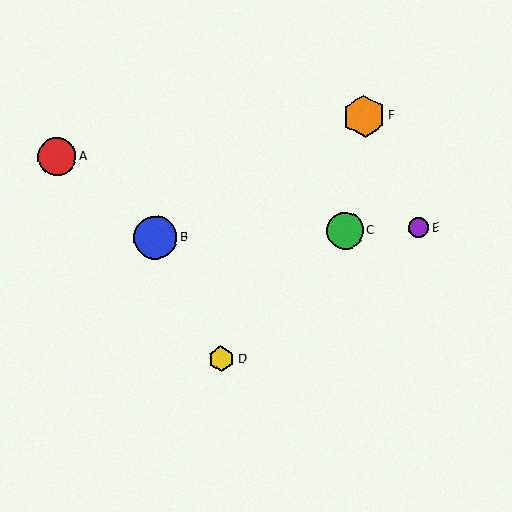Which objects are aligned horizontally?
Objects B, C, E are aligned horizontally.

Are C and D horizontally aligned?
No, C is at y≈230 and D is at y≈359.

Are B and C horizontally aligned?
Yes, both are at y≈237.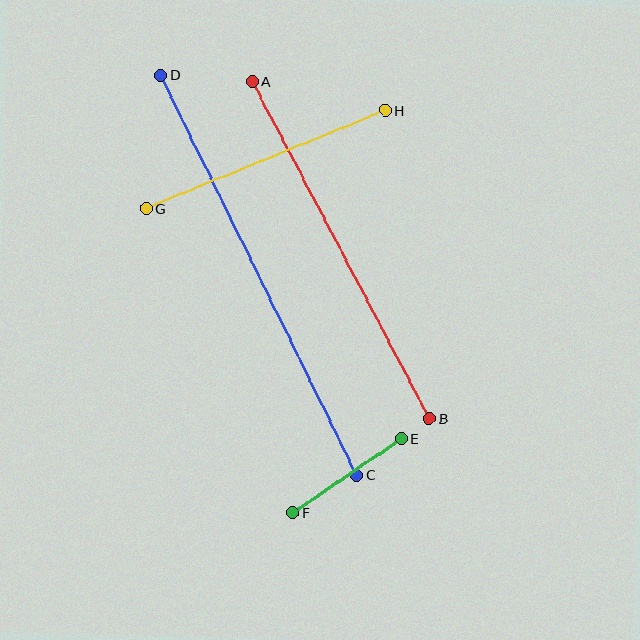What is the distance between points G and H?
The distance is approximately 259 pixels.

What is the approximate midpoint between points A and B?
The midpoint is at approximately (341, 250) pixels.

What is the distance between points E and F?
The distance is approximately 131 pixels.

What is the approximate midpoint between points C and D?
The midpoint is at approximately (259, 275) pixels.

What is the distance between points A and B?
The distance is approximately 381 pixels.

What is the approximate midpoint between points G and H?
The midpoint is at approximately (266, 159) pixels.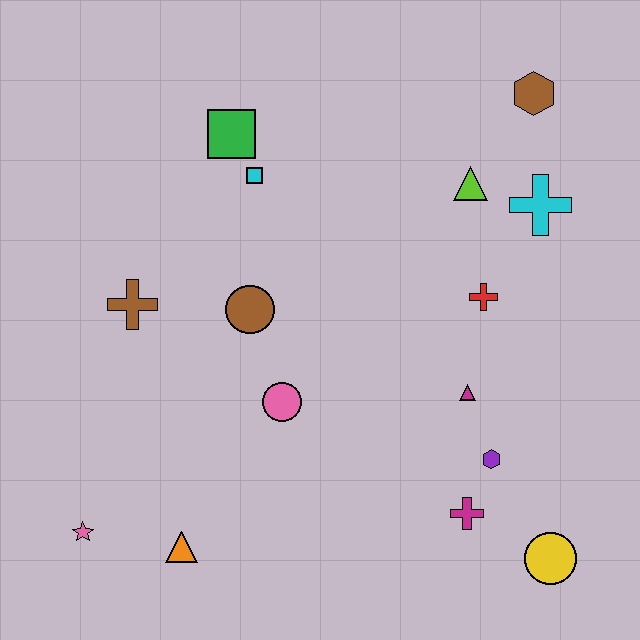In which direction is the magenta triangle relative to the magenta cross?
The magenta triangle is above the magenta cross.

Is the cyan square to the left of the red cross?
Yes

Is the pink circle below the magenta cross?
No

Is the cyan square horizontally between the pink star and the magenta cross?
Yes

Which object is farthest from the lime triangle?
The pink star is farthest from the lime triangle.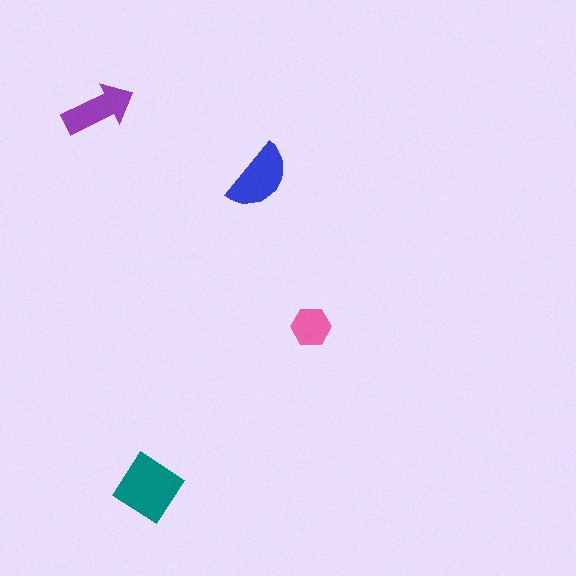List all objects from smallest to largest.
The pink hexagon, the purple arrow, the blue semicircle, the teal diamond.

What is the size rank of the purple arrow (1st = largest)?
3rd.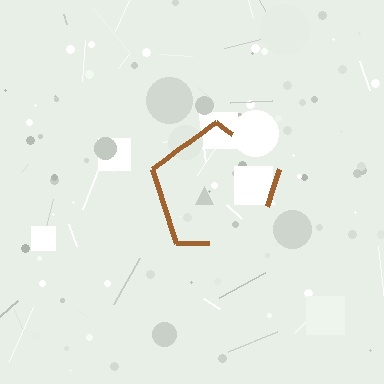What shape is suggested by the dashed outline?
The dashed outline suggests a pentagon.